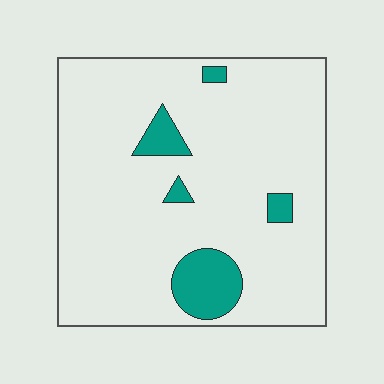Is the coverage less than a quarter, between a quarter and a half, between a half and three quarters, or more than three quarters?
Less than a quarter.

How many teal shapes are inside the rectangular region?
5.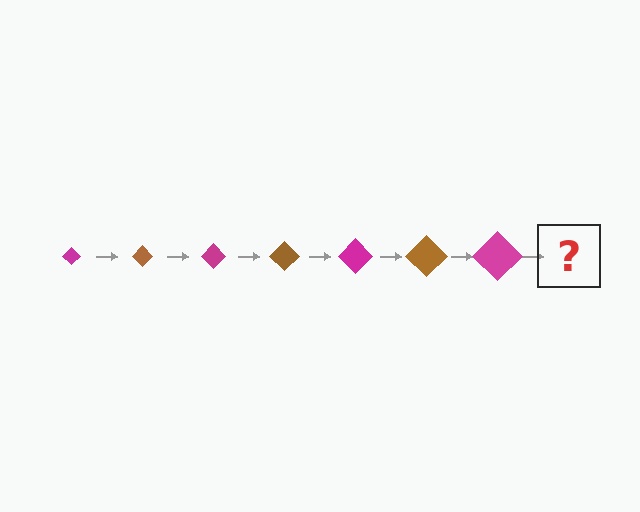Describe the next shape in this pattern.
It should be a brown diamond, larger than the previous one.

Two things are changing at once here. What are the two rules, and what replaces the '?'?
The two rules are that the diamond grows larger each step and the color cycles through magenta and brown. The '?' should be a brown diamond, larger than the previous one.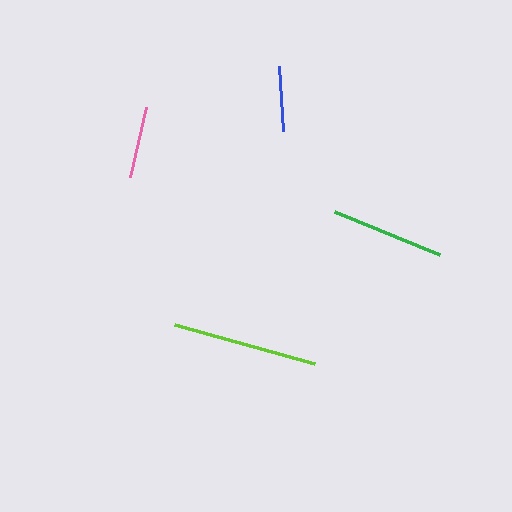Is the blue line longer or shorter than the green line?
The green line is longer than the blue line.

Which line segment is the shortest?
The blue line is the shortest at approximately 65 pixels.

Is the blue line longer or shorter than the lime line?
The lime line is longer than the blue line.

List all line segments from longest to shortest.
From longest to shortest: lime, green, pink, blue.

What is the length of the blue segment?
The blue segment is approximately 65 pixels long.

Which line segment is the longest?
The lime line is the longest at approximately 145 pixels.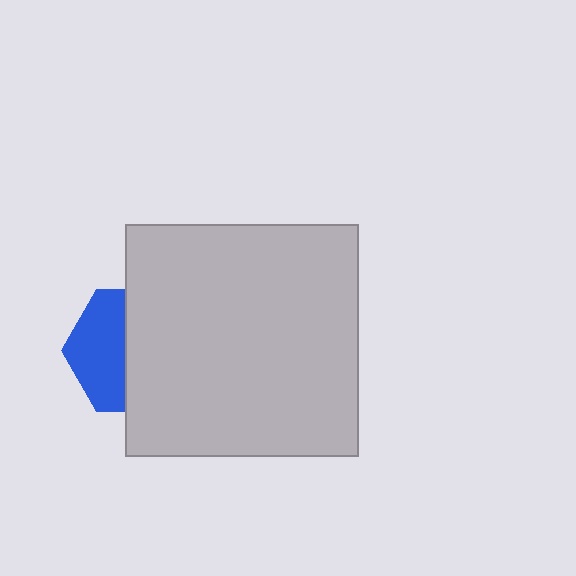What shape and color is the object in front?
The object in front is a light gray square.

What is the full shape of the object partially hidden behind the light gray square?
The partially hidden object is a blue hexagon.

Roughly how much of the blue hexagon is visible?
A small part of it is visible (roughly 44%).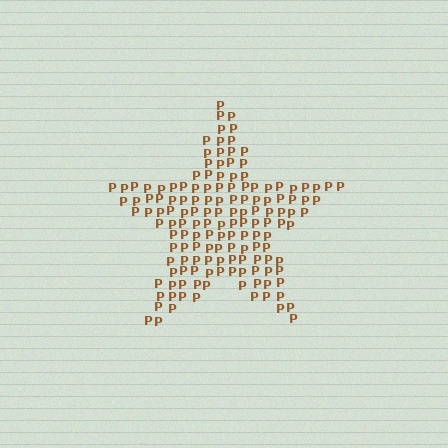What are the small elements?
The small elements are letter P's.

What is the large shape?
The large shape is a star.